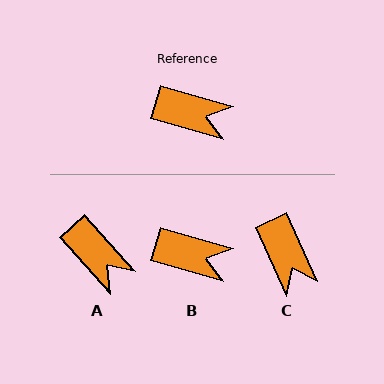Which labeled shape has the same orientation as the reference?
B.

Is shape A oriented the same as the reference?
No, it is off by about 32 degrees.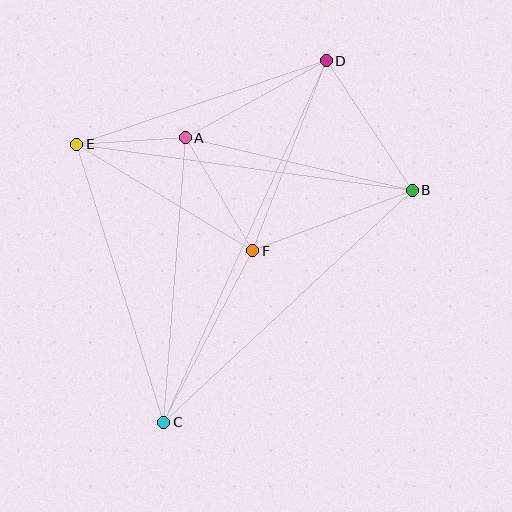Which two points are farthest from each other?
Points C and D are farthest from each other.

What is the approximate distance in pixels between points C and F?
The distance between C and F is approximately 193 pixels.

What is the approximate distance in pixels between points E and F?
The distance between E and F is approximately 206 pixels.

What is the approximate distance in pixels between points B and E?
The distance between B and E is approximately 339 pixels.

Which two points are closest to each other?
Points A and E are closest to each other.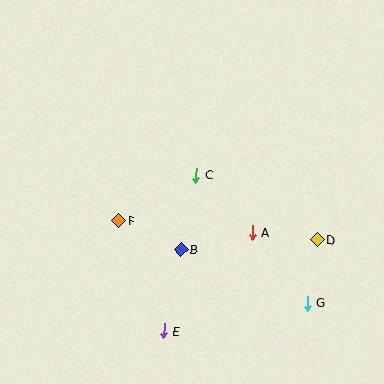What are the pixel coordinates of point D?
Point D is at (317, 240).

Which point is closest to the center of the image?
Point C at (196, 175) is closest to the center.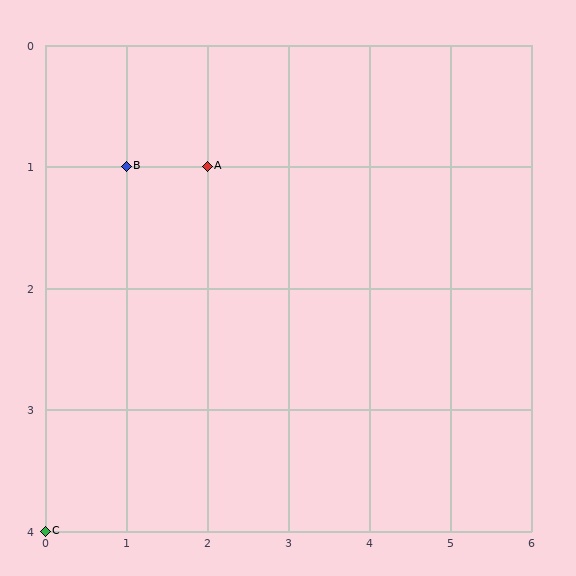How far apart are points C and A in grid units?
Points C and A are 2 columns and 3 rows apart (about 3.6 grid units diagonally).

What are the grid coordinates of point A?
Point A is at grid coordinates (2, 1).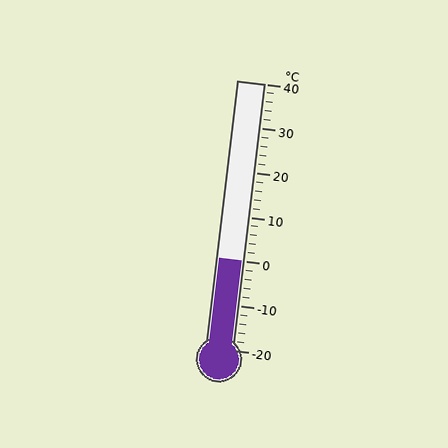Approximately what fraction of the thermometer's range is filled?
The thermometer is filled to approximately 35% of its range.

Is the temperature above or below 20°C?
The temperature is below 20°C.